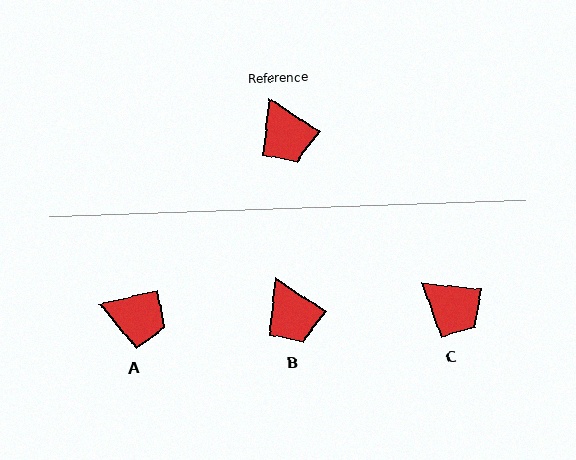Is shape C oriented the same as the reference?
No, it is off by about 27 degrees.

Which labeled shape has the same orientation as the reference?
B.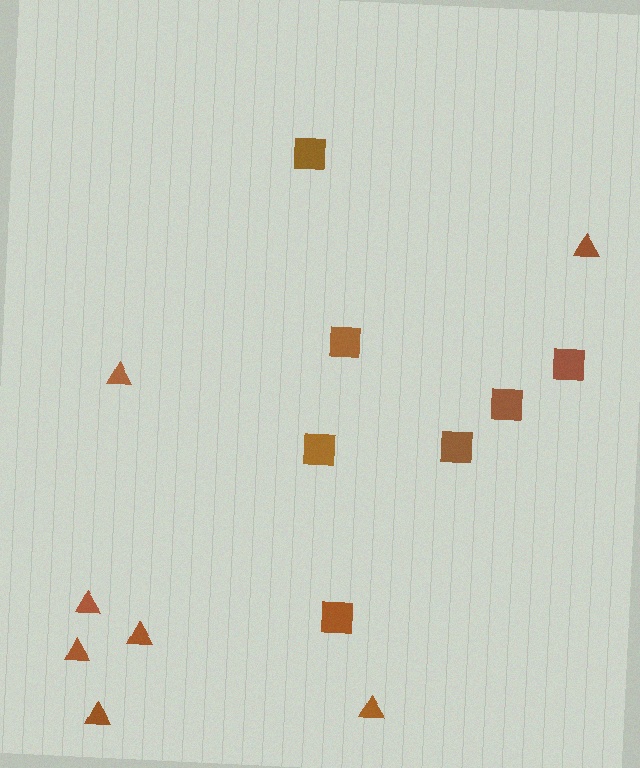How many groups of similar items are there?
There are 2 groups: one group of squares (7) and one group of triangles (7).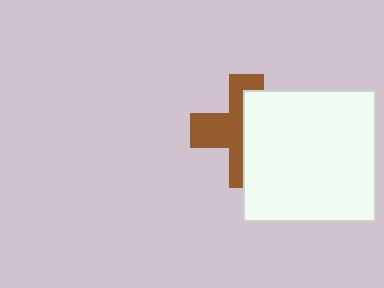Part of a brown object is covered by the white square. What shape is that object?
It is a cross.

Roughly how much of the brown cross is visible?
About half of it is visible (roughly 50%).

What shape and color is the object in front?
The object in front is a white square.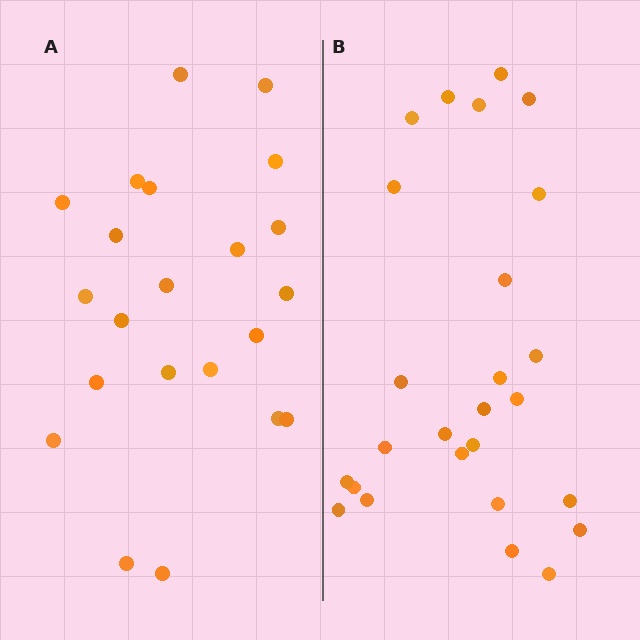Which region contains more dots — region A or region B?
Region B (the right region) has more dots.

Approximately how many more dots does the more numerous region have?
Region B has about 4 more dots than region A.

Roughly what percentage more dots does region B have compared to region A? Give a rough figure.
About 20% more.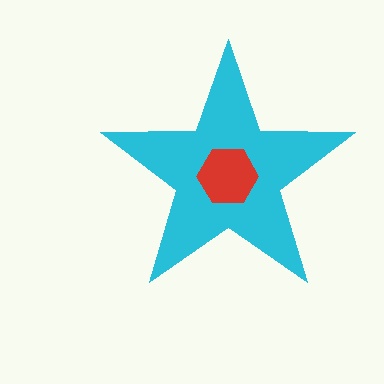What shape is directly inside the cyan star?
The red hexagon.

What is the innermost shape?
The red hexagon.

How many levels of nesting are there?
2.